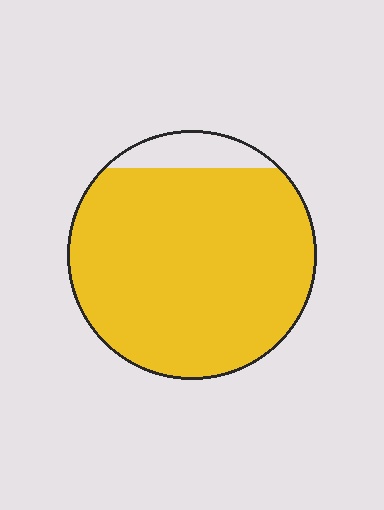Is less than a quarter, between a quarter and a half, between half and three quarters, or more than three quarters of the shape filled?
More than three quarters.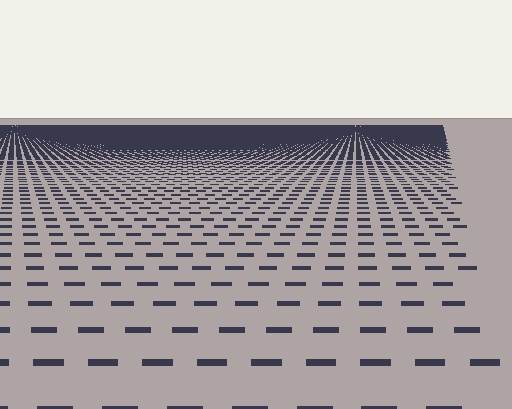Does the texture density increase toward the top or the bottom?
Density increases toward the top.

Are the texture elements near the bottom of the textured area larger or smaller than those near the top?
Larger. Near the bottom, elements are closer to the viewer and appear at a bigger on-screen size.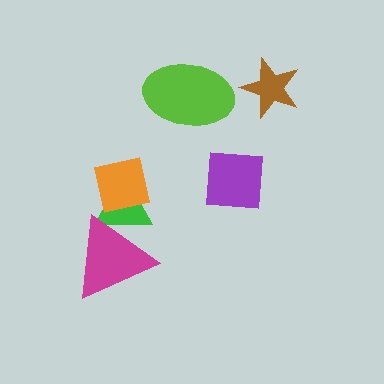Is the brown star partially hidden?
No, no other shape covers it.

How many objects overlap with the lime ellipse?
0 objects overlap with the lime ellipse.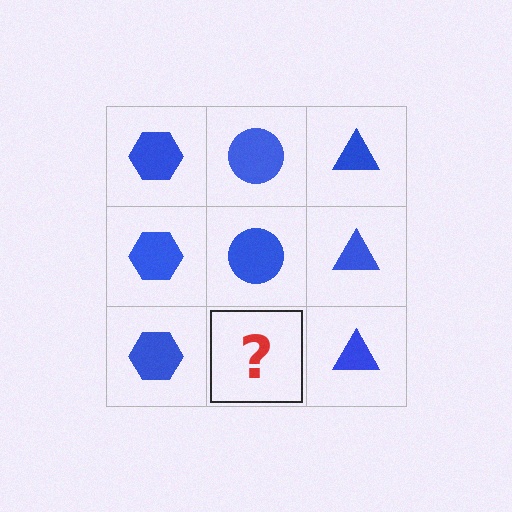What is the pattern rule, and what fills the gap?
The rule is that each column has a consistent shape. The gap should be filled with a blue circle.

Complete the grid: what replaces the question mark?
The question mark should be replaced with a blue circle.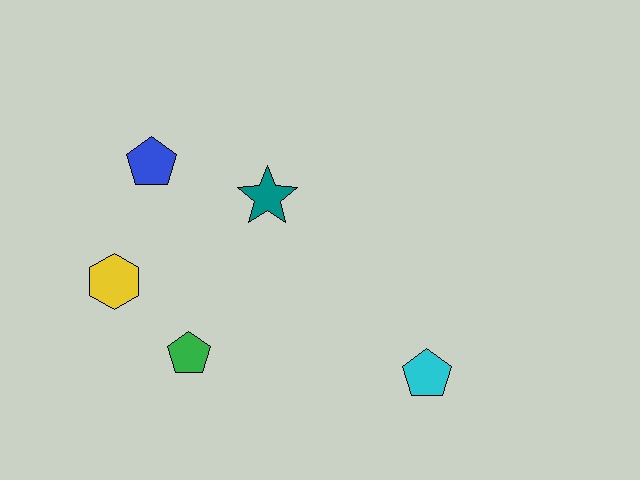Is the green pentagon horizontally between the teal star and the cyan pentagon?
No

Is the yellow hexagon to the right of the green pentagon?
No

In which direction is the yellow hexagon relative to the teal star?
The yellow hexagon is to the left of the teal star.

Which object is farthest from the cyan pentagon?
The blue pentagon is farthest from the cyan pentagon.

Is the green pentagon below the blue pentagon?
Yes